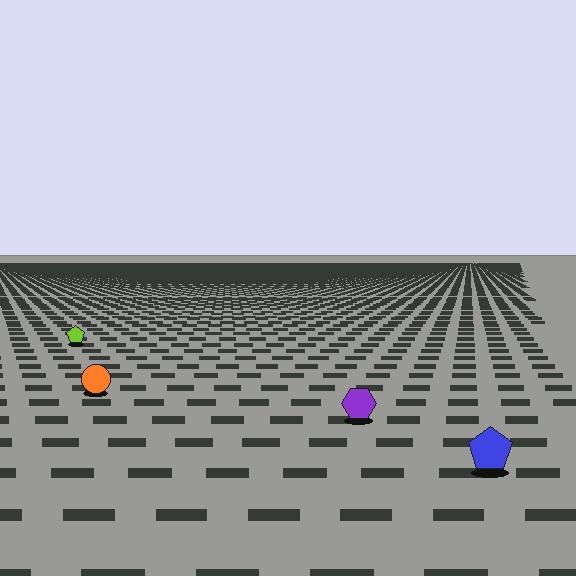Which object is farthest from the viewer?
The lime pentagon is farthest from the viewer. It appears smaller and the ground texture around it is denser.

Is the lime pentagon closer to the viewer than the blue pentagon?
No. The blue pentagon is closer — you can tell from the texture gradient: the ground texture is coarser near it.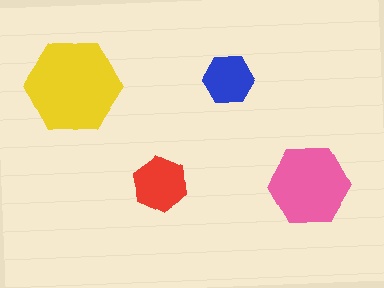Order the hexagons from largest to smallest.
the yellow one, the pink one, the red one, the blue one.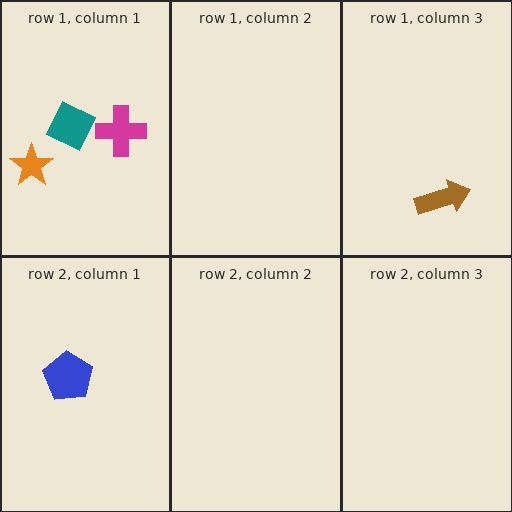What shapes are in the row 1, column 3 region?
The brown arrow.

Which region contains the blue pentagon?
The row 2, column 1 region.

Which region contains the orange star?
The row 1, column 1 region.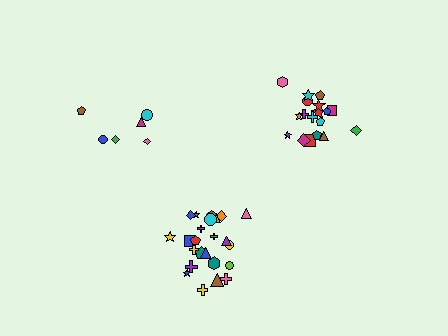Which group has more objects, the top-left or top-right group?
The top-right group.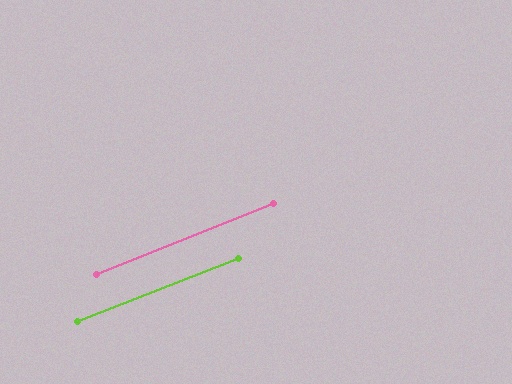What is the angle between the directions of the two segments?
Approximately 0 degrees.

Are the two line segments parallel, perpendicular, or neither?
Parallel — their directions differ by only 0.3°.